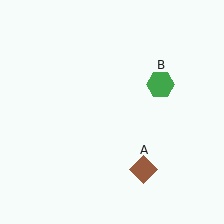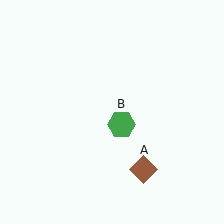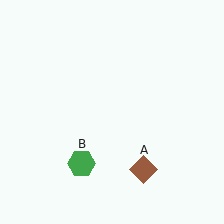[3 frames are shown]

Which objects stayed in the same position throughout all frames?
Brown diamond (object A) remained stationary.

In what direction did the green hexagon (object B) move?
The green hexagon (object B) moved down and to the left.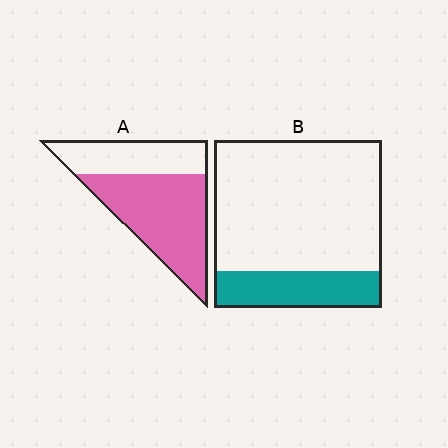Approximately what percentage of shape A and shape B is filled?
A is approximately 65% and B is approximately 20%.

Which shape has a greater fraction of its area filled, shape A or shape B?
Shape A.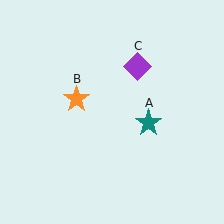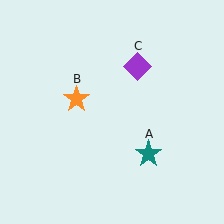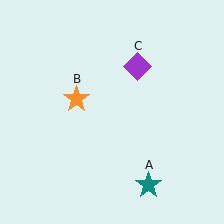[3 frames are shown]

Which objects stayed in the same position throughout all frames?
Orange star (object B) and purple diamond (object C) remained stationary.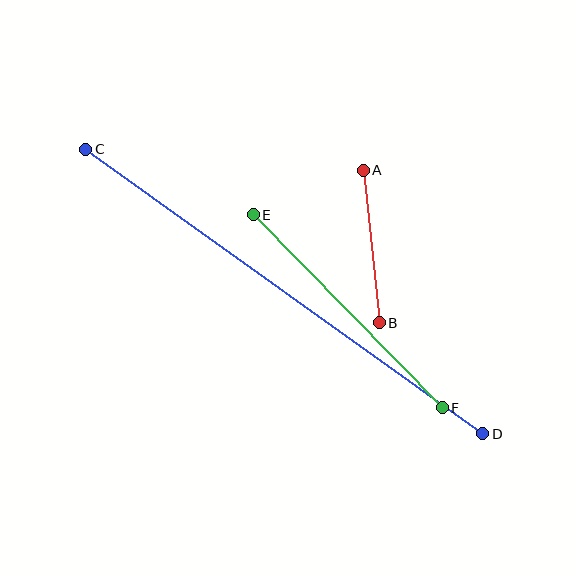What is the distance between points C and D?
The distance is approximately 488 pixels.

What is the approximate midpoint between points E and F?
The midpoint is at approximately (348, 311) pixels.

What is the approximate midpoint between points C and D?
The midpoint is at approximately (284, 291) pixels.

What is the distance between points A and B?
The distance is approximately 153 pixels.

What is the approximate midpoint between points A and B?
The midpoint is at approximately (371, 247) pixels.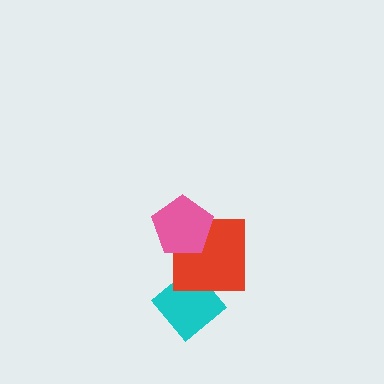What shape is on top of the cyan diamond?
The red square is on top of the cyan diamond.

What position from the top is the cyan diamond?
The cyan diamond is 3rd from the top.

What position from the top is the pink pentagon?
The pink pentagon is 1st from the top.